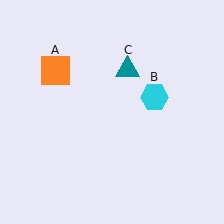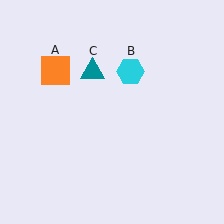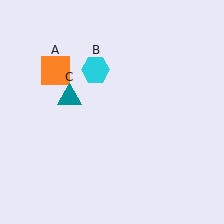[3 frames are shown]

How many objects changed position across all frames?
2 objects changed position: cyan hexagon (object B), teal triangle (object C).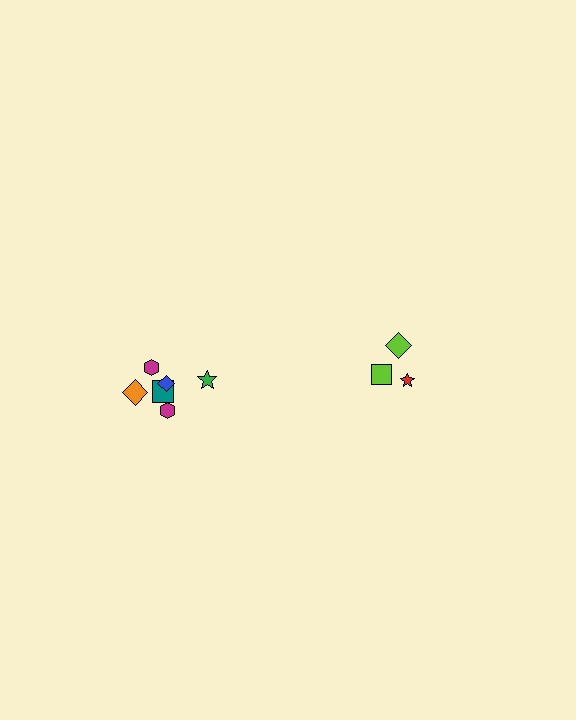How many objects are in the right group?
There are 3 objects.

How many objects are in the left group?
There are 6 objects.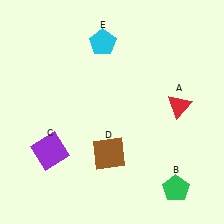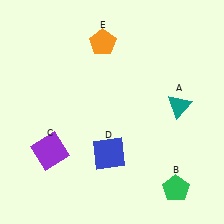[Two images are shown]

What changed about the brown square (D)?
In Image 1, D is brown. In Image 2, it changed to blue.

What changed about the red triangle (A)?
In Image 1, A is red. In Image 2, it changed to teal.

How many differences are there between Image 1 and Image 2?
There are 3 differences between the two images.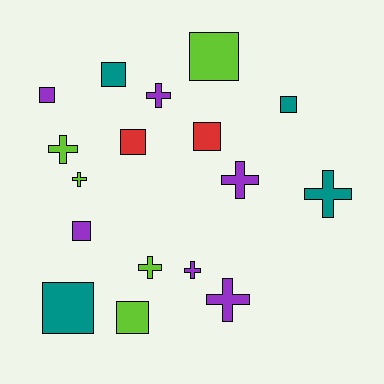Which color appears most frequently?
Purple, with 6 objects.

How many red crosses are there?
There are no red crosses.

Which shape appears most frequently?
Square, with 9 objects.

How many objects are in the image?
There are 17 objects.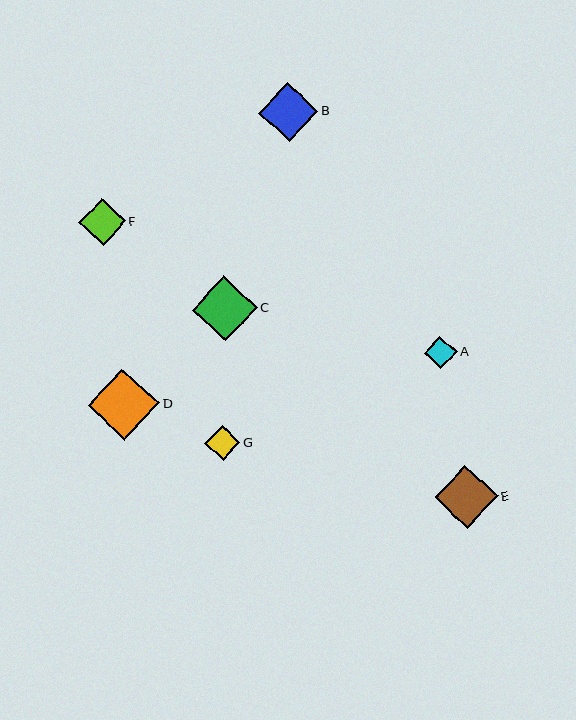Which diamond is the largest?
Diamond D is the largest with a size of approximately 72 pixels.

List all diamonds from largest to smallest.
From largest to smallest: D, C, E, B, F, G, A.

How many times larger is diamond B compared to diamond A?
Diamond B is approximately 1.8 times the size of diamond A.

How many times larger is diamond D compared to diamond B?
Diamond D is approximately 1.2 times the size of diamond B.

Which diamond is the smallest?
Diamond A is the smallest with a size of approximately 32 pixels.